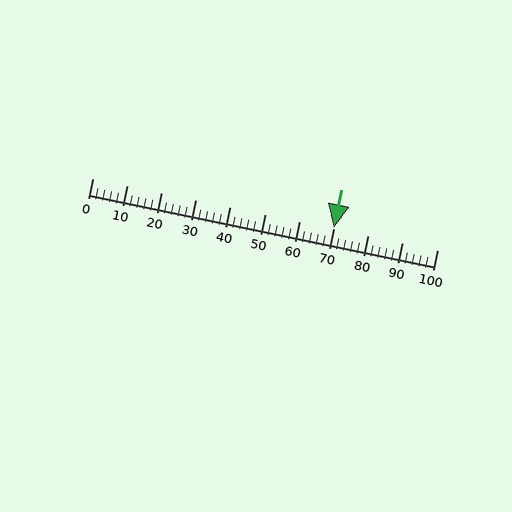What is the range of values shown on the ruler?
The ruler shows values from 0 to 100.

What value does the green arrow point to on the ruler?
The green arrow points to approximately 70.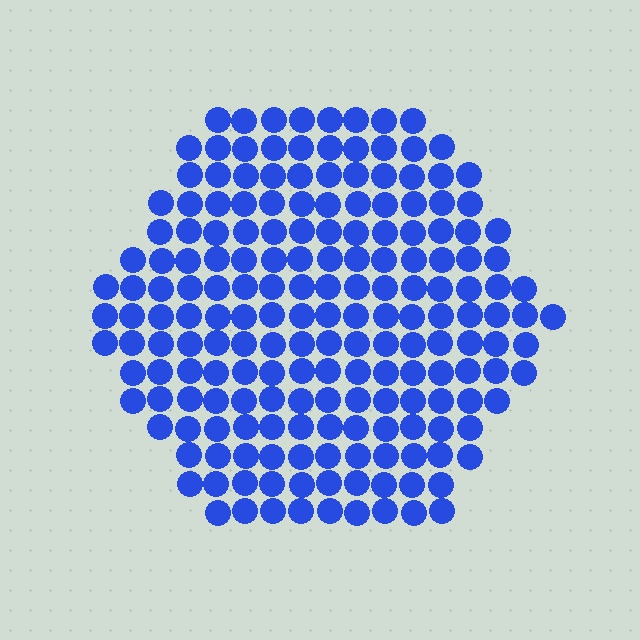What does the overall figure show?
The overall figure shows a hexagon.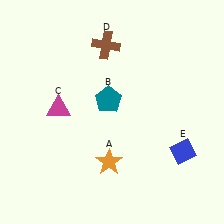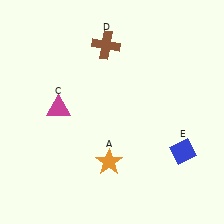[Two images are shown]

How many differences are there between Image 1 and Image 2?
There is 1 difference between the two images.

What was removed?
The teal pentagon (B) was removed in Image 2.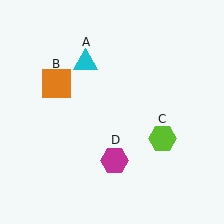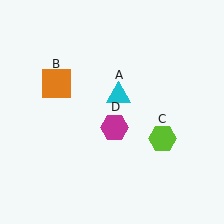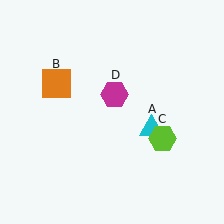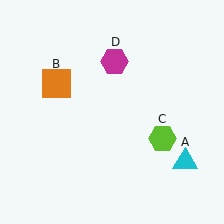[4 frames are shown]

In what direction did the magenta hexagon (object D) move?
The magenta hexagon (object D) moved up.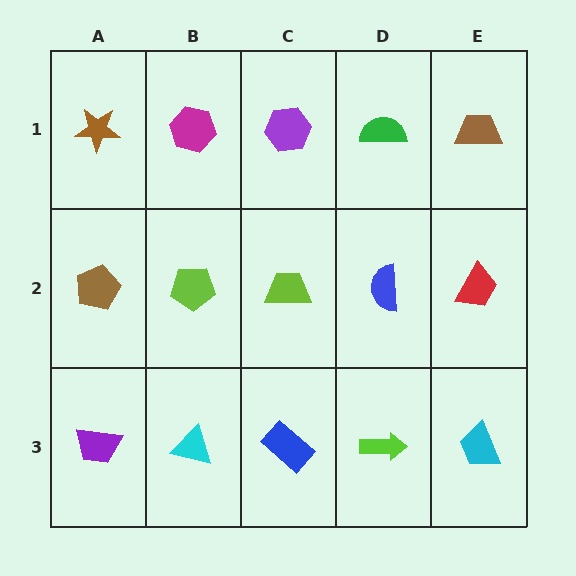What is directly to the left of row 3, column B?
A purple trapezoid.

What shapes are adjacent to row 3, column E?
A red trapezoid (row 2, column E), a lime arrow (row 3, column D).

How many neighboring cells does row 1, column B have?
3.